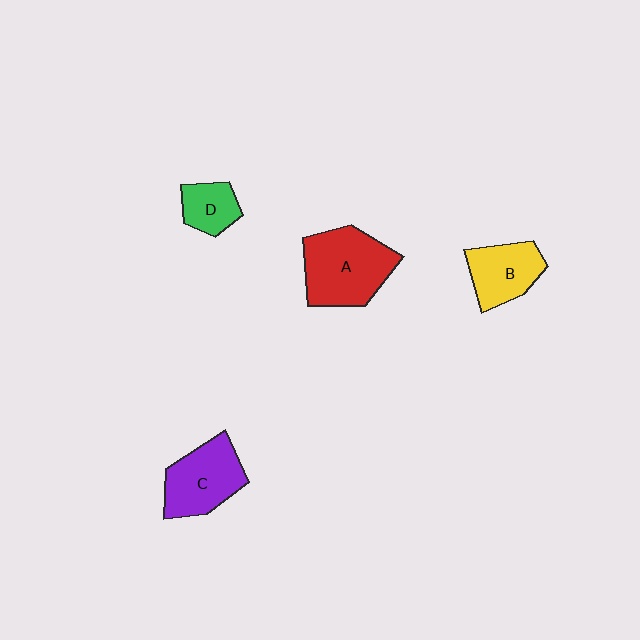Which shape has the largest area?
Shape A (red).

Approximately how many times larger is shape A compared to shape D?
Approximately 2.3 times.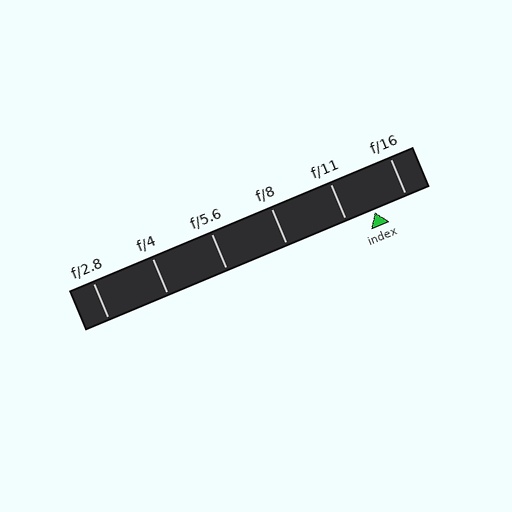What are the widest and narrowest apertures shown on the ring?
The widest aperture shown is f/2.8 and the narrowest is f/16.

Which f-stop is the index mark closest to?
The index mark is closest to f/11.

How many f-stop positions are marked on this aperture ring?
There are 6 f-stop positions marked.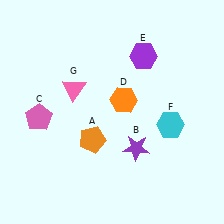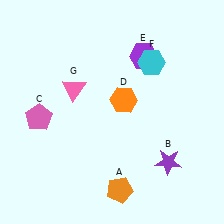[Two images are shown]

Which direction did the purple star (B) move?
The purple star (B) moved right.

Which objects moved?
The objects that moved are: the orange pentagon (A), the purple star (B), the cyan hexagon (F).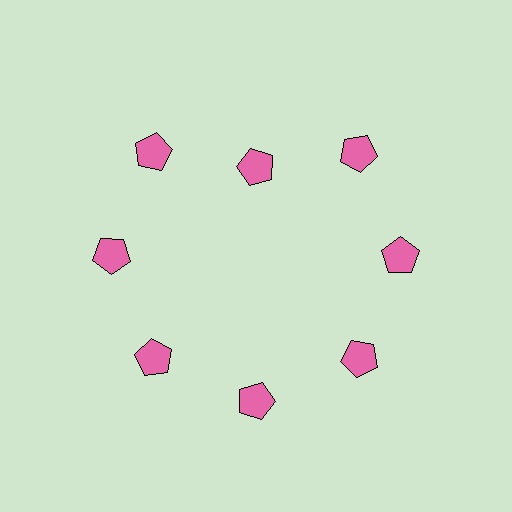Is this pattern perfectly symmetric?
No. The 8 pink pentagons are arranged in a ring, but one element near the 12 o'clock position is pulled inward toward the center, breaking the 8-fold rotational symmetry.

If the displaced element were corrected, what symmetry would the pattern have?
It would have 8-fold rotational symmetry — the pattern would map onto itself every 45 degrees.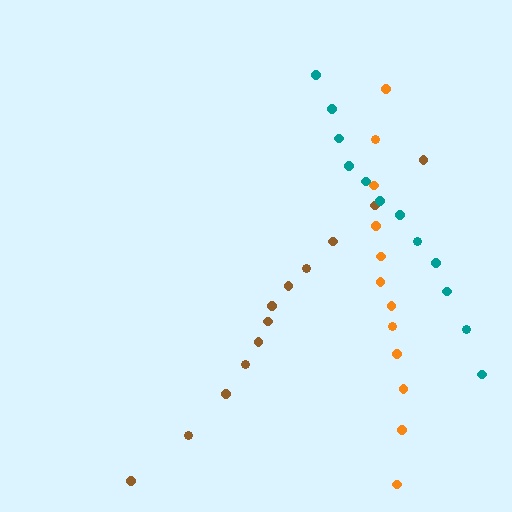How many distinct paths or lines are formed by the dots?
There are 3 distinct paths.